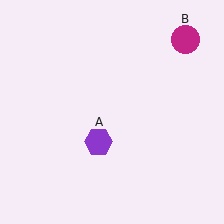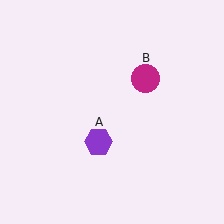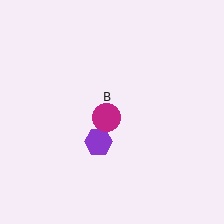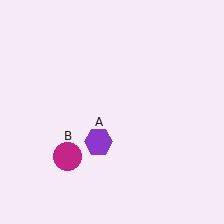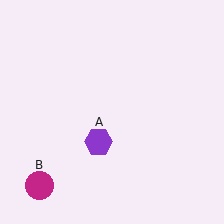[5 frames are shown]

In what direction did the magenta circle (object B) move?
The magenta circle (object B) moved down and to the left.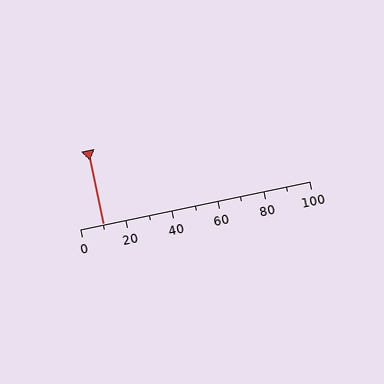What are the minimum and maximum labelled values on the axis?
The axis runs from 0 to 100.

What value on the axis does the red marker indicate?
The marker indicates approximately 10.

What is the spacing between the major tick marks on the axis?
The major ticks are spaced 20 apart.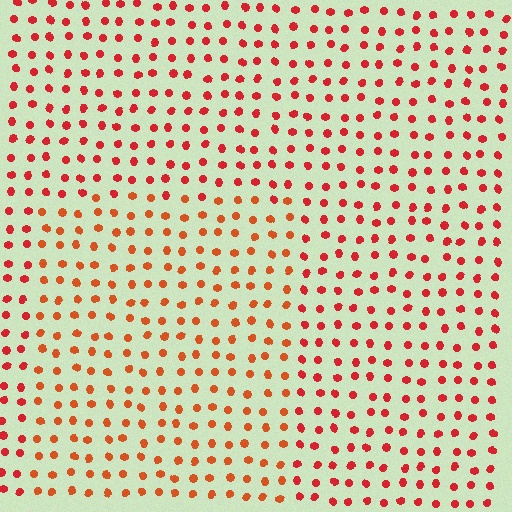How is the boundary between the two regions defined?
The boundary is defined purely by a slight shift in hue (about 21 degrees). Spacing, size, and orientation are identical on both sides.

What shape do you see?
I see a rectangle.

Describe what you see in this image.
The image is filled with small red elements in a uniform arrangement. A rectangle-shaped region is visible where the elements are tinted to a slightly different hue, forming a subtle color boundary.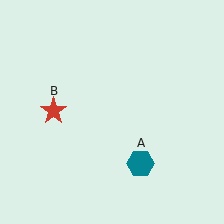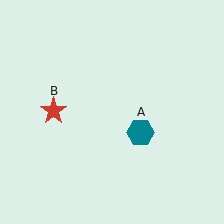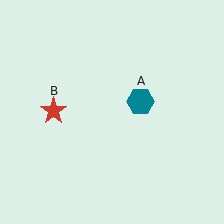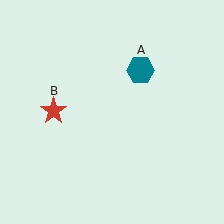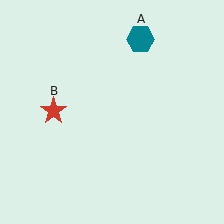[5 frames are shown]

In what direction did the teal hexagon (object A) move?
The teal hexagon (object A) moved up.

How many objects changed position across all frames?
1 object changed position: teal hexagon (object A).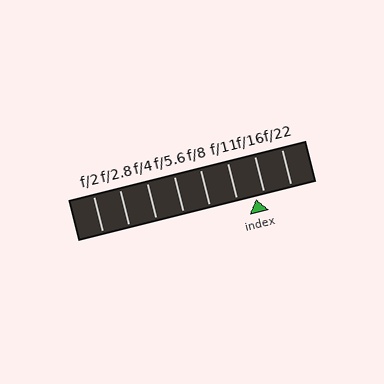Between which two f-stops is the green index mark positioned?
The index mark is between f/11 and f/16.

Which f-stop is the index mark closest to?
The index mark is closest to f/16.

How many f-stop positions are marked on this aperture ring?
There are 8 f-stop positions marked.